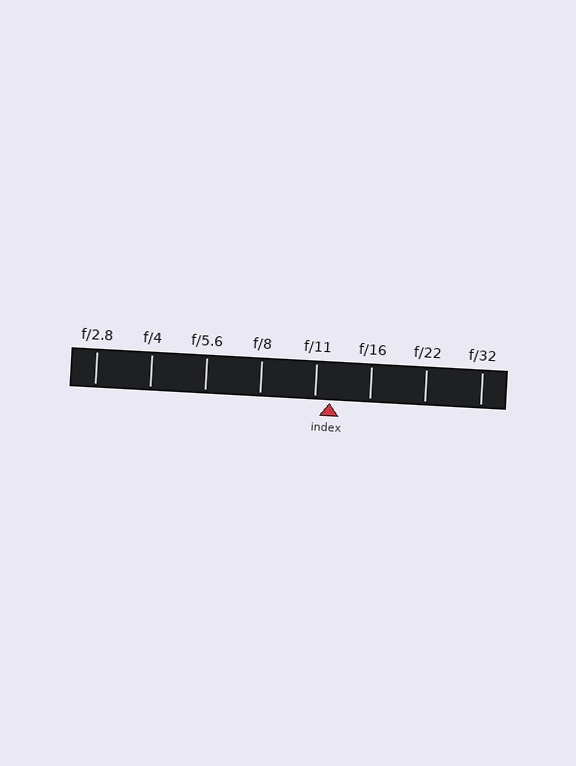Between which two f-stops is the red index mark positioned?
The index mark is between f/11 and f/16.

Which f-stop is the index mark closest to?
The index mark is closest to f/11.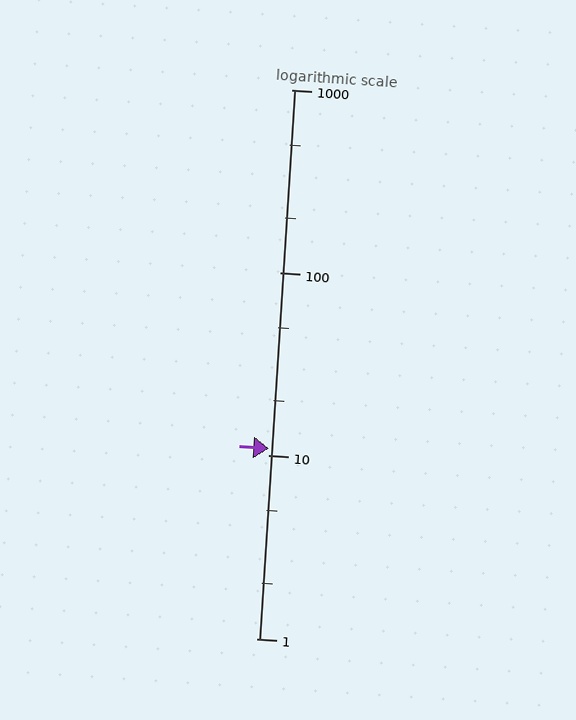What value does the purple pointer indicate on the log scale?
The pointer indicates approximately 11.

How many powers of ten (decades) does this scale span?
The scale spans 3 decades, from 1 to 1000.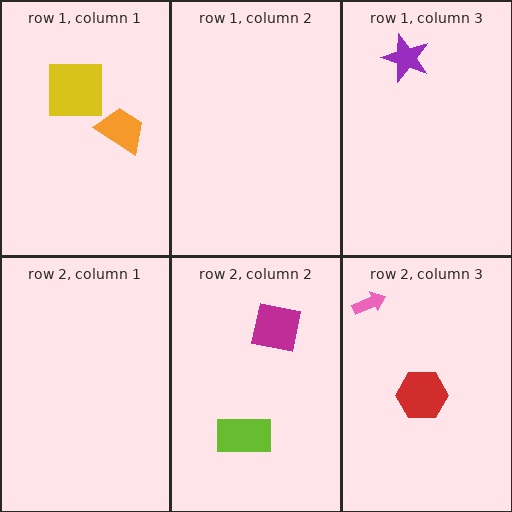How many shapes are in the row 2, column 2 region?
2.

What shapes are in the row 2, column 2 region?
The magenta square, the lime rectangle.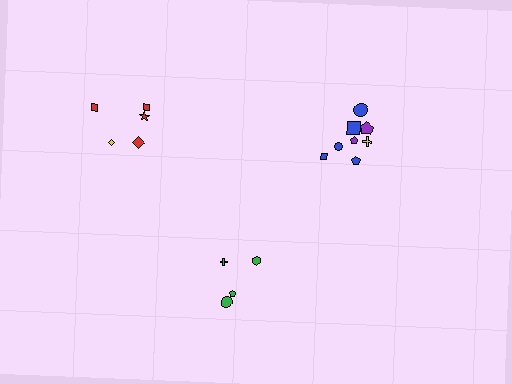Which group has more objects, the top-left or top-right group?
The top-right group.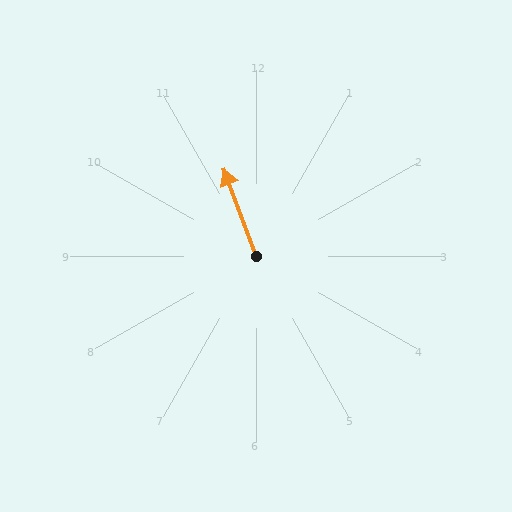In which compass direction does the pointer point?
North.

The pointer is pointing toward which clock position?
Roughly 11 o'clock.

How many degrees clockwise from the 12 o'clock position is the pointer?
Approximately 340 degrees.